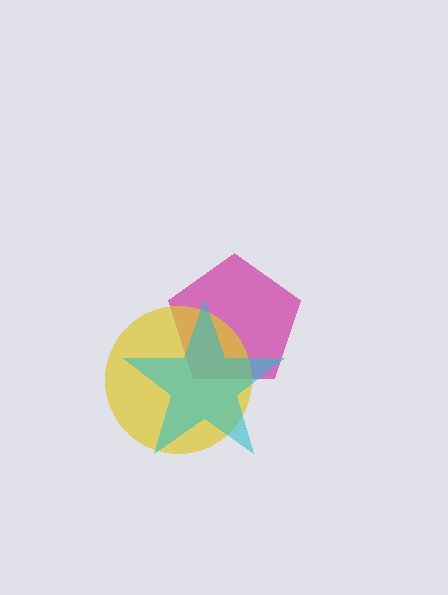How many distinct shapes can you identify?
There are 3 distinct shapes: a magenta pentagon, a yellow circle, a cyan star.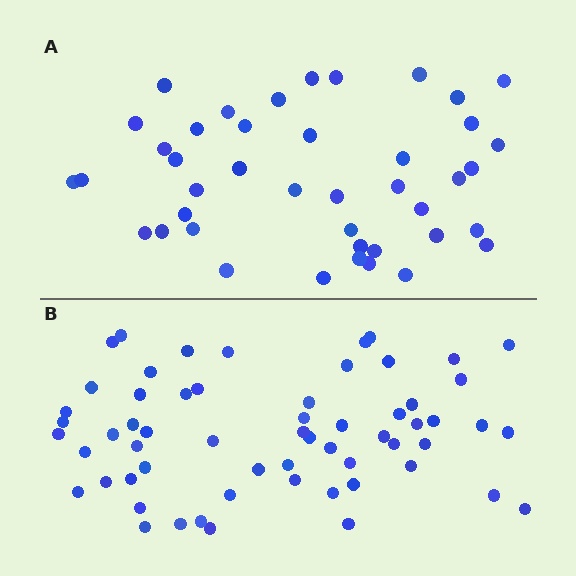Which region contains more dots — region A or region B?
Region B (the bottom region) has more dots.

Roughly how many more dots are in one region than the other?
Region B has approximately 20 more dots than region A.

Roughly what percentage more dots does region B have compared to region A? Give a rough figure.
About 45% more.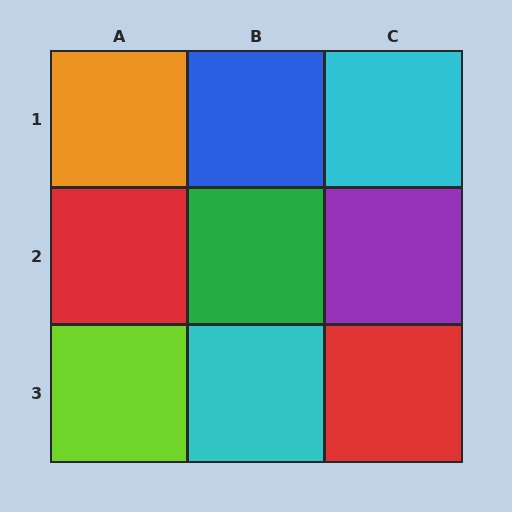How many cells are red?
2 cells are red.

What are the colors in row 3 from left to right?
Lime, cyan, red.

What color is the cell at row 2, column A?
Red.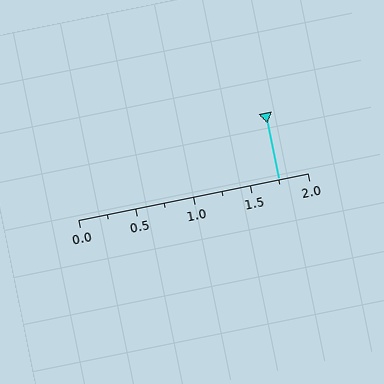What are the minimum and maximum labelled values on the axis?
The axis runs from 0.0 to 2.0.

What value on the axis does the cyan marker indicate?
The marker indicates approximately 1.75.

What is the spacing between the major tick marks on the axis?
The major ticks are spaced 0.5 apart.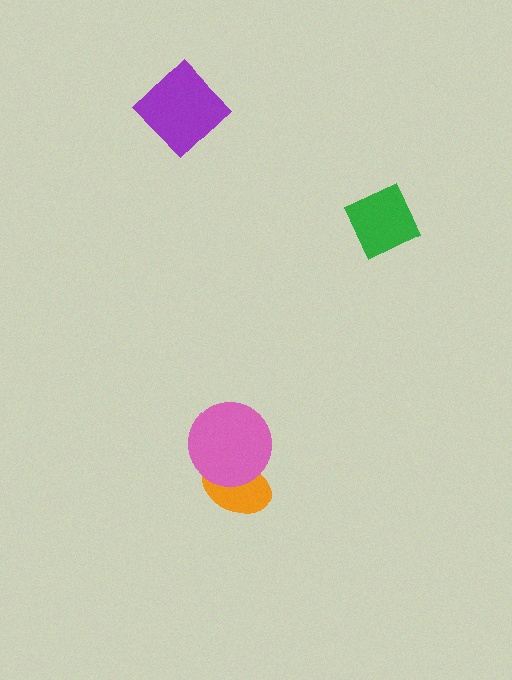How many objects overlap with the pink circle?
1 object overlaps with the pink circle.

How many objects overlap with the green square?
0 objects overlap with the green square.